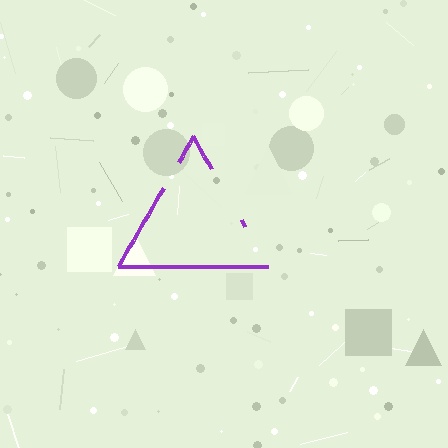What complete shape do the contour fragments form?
The contour fragments form a triangle.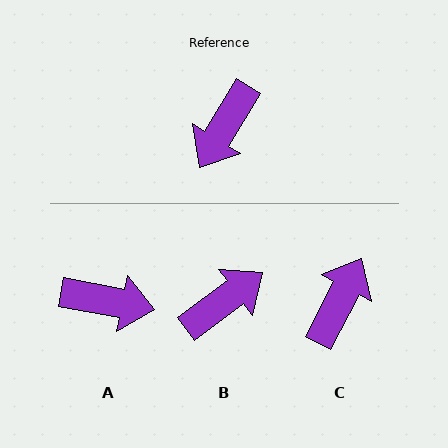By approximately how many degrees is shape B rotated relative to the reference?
Approximately 157 degrees counter-clockwise.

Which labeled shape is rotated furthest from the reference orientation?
C, about 176 degrees away.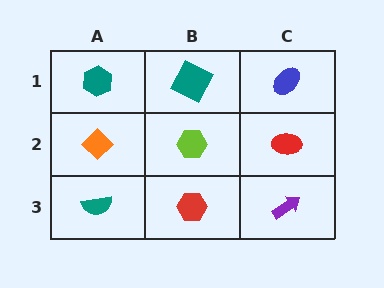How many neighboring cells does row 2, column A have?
3.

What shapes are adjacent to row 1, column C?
A red ellipse (row 2, column C), a teal square (row 1, column B).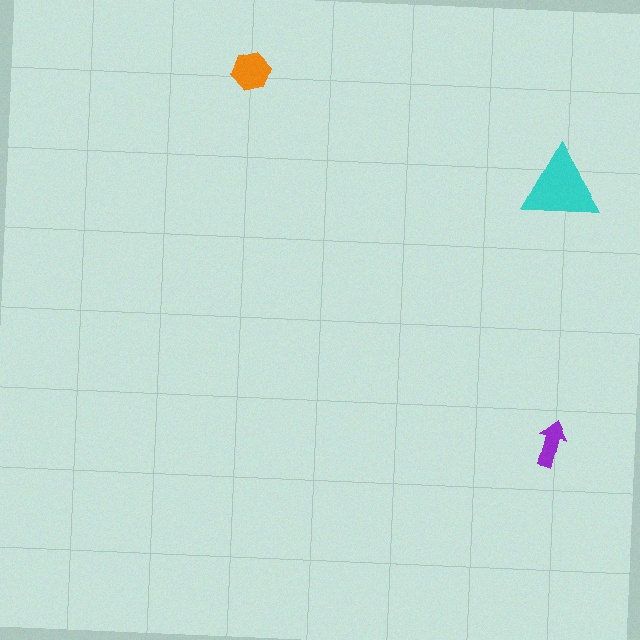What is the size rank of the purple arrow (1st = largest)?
3rd.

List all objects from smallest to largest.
The purple arrow, the orange hexagon, the cyan triangle.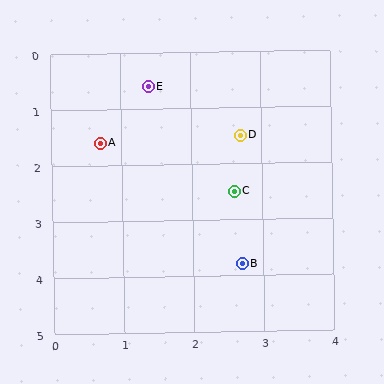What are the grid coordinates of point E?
Point E is at approximately (1.4, 0.6).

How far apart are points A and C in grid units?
Points A and C are about 2.1 grid units apart.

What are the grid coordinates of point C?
Point C is at approximately (2.6, 2.5).